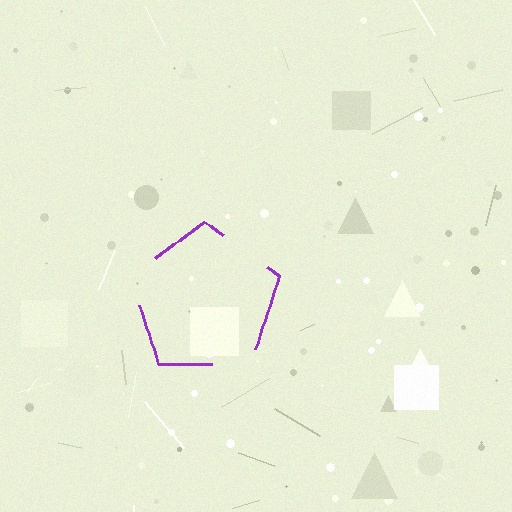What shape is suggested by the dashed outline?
The dashed outline suggests a pentagon.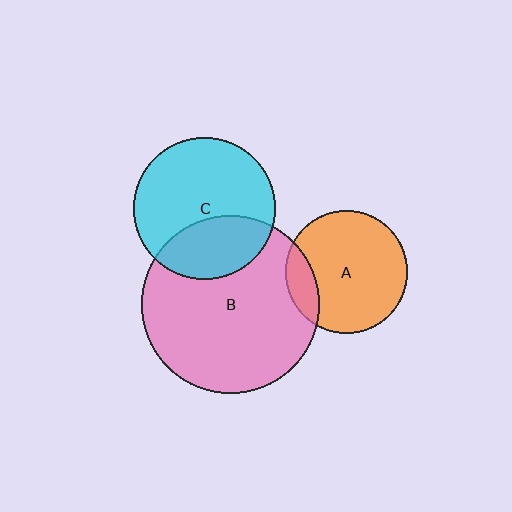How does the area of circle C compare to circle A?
Approximately 1.3 times.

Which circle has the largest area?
Circle B (pink).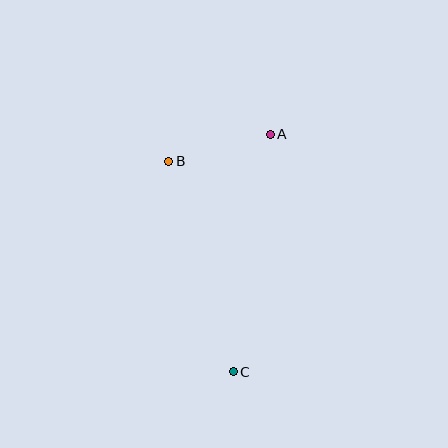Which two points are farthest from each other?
Points A and C are farthest from each other.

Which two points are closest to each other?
Points A and B are closest to each other.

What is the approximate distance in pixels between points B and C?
The distance between B and C is approximately 220 pixels.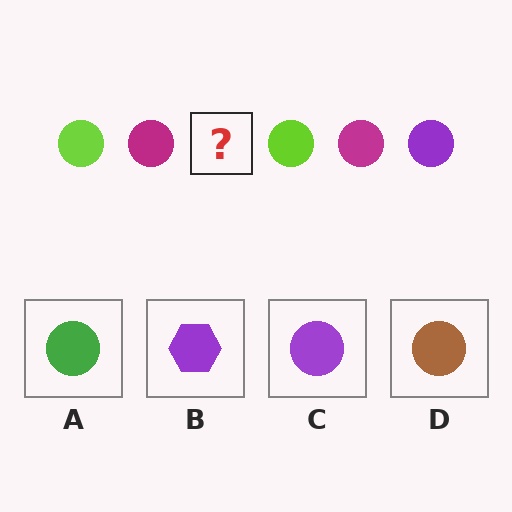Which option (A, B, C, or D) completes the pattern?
C.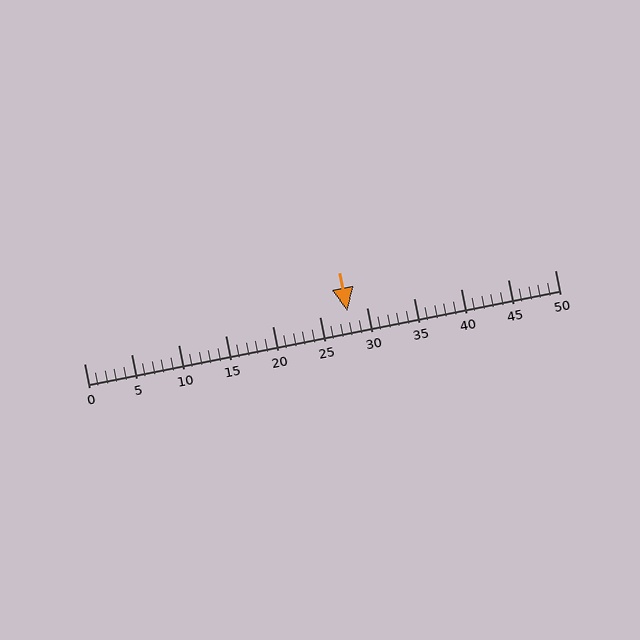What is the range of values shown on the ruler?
The ruler shows values from 0 to 50.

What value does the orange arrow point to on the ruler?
The orange arrow points to approximately 28.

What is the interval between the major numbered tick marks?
The major tick marks are spaced 5 units apart.